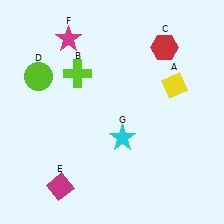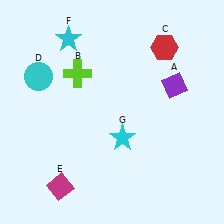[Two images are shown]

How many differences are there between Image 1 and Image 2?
There are 3 differences between the two images.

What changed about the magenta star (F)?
In Image 1, F is magenta. In Image 2, it changed to cyan.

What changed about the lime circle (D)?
In Image 1, D is lime. In Image 2, it changed to cyan.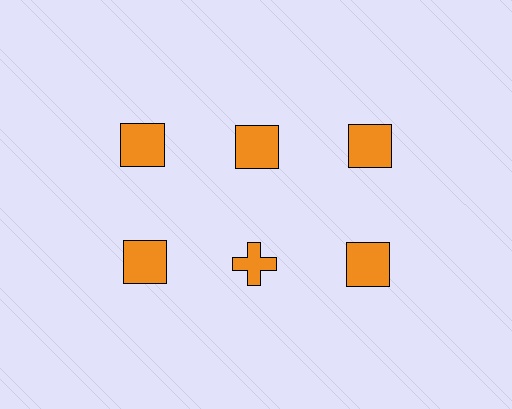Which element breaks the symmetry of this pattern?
The orange cross in the second row, second from left column breaks the symmetry. All other shapes are orange squares.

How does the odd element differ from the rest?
It has a different shape: cross instead of square.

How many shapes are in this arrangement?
There are 6 shapes arranged in a grid pattern.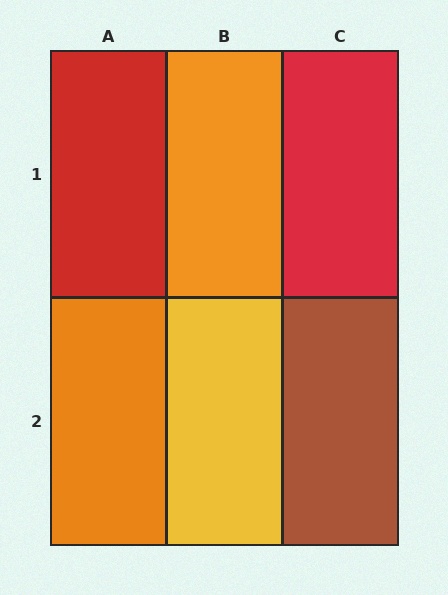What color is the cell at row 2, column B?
Yellow.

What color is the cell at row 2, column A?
Orange.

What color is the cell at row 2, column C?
Brown.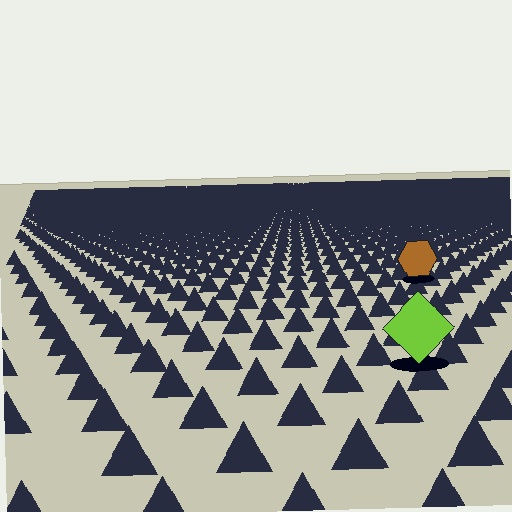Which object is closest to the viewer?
The lime diamond is closest. The texture marks near it are larger and more spread out.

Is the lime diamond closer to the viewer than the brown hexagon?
Yes. The lime diamond is closer — you can tell from the texture gradient: the ground texture is coarser near it.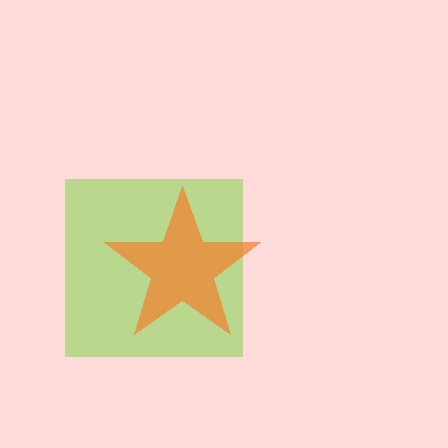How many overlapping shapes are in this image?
There are 2 overlapping shapes in the image.